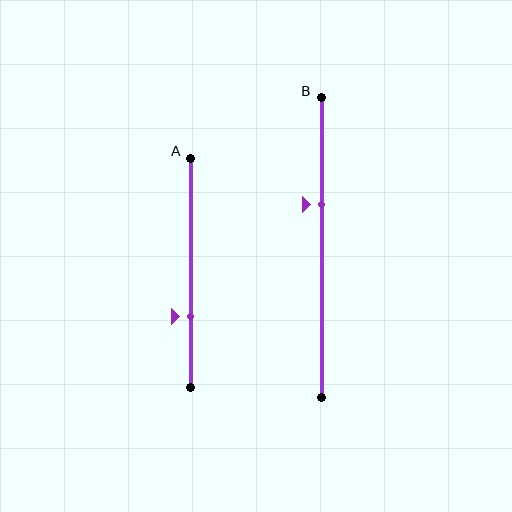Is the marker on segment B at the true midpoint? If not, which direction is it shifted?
No, the marker on segment B is shifted upward by about 14% of the segment length.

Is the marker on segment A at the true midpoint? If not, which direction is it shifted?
No, the marker on segment A is shifted downward by about 19% of the segment length.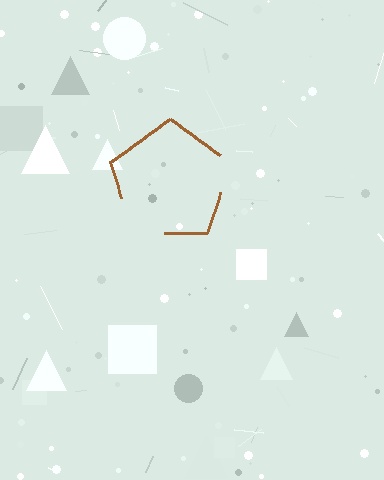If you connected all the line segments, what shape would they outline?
They would outline a pentagon.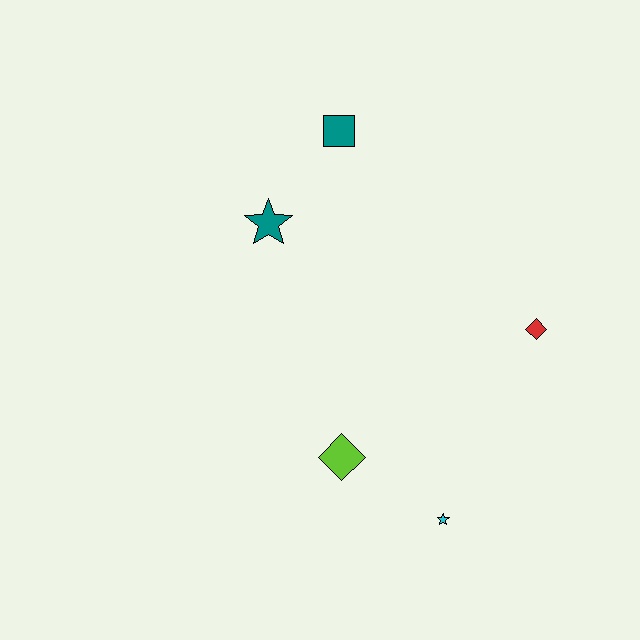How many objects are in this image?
There are 5 objects.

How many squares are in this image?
There is 1 square.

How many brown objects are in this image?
There are no brown objects.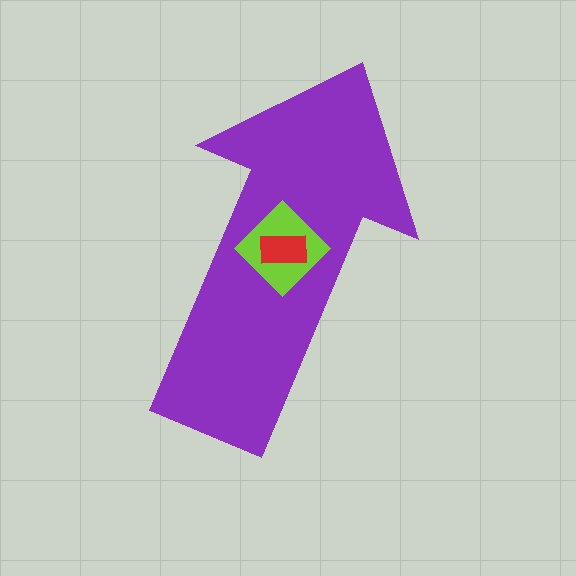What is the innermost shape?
The red rectangle.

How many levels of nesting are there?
3.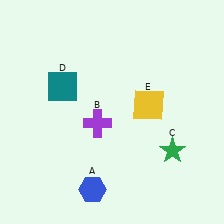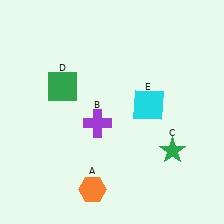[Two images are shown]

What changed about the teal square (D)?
In Image 1, D is teal. In Image 2, it changed to green.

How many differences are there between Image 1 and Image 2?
There are 3 differences between the two images.